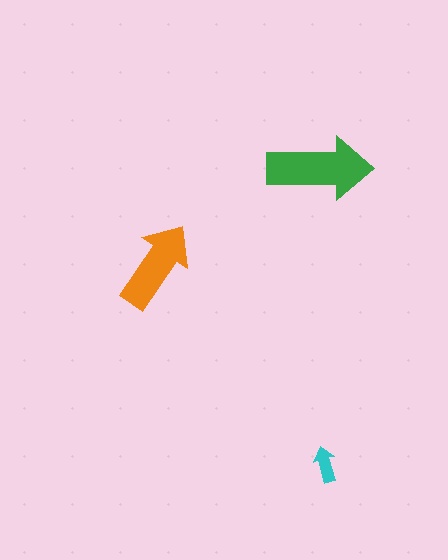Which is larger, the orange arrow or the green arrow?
The green one.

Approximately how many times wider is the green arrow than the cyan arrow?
About 3 times wider.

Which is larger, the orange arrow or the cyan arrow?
The orange one.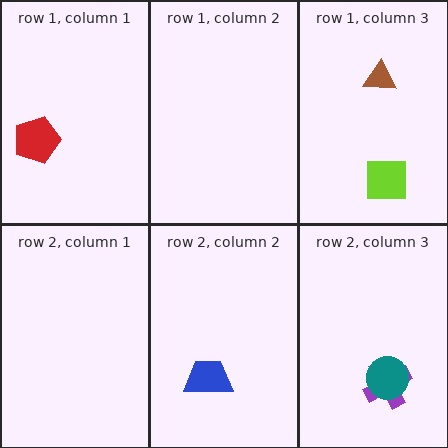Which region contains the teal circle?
The row 2, column 3 region.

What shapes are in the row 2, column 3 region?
The purple cross, the teal circle.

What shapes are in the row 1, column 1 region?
The red pentagon.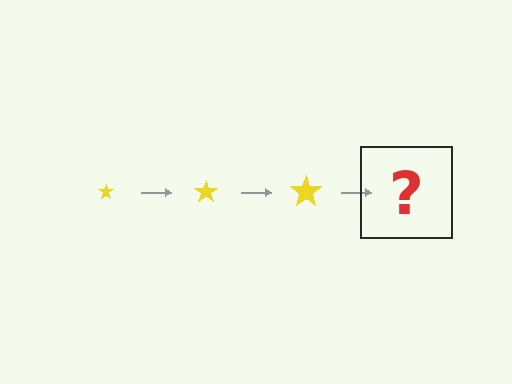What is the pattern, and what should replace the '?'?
The pattern is that the star gets progressively larger each step. The '?' should be a yellow star, larger than the previous one.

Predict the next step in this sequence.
The next step is a yellow star, larger than the previous one.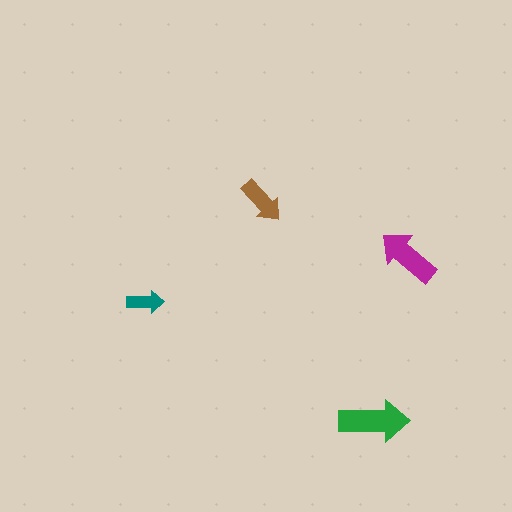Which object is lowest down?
The green arrow is bottommost.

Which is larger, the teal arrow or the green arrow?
The green one.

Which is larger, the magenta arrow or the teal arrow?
The magenta one.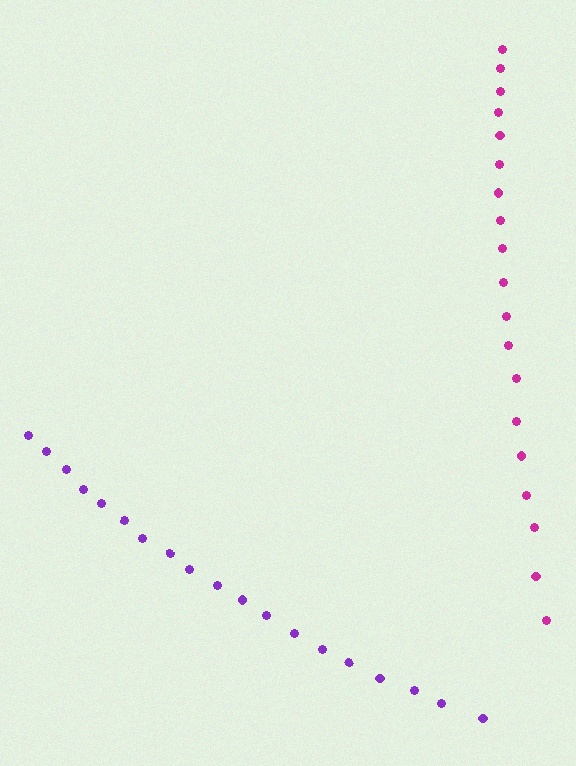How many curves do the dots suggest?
There are 2 distinct paths.